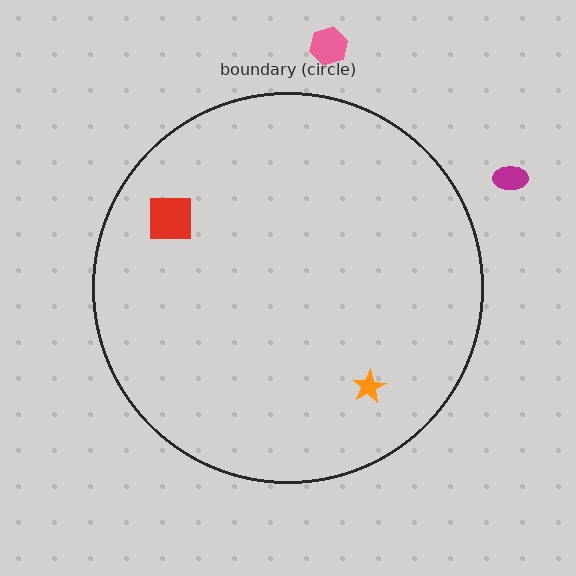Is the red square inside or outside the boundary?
Inside.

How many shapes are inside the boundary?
2 inside, 2 outside.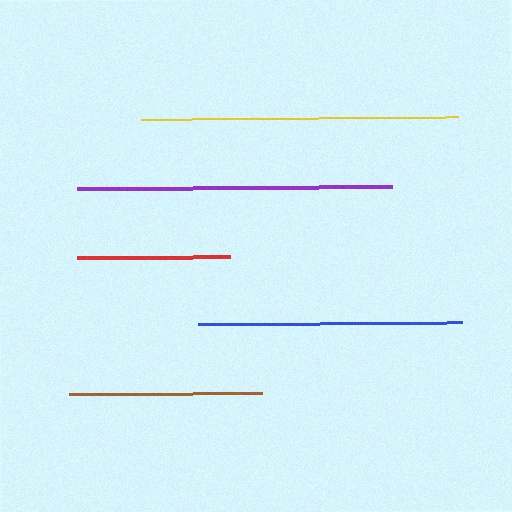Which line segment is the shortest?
The red line is the shortest at approximately 153 pixels.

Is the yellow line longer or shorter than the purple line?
The yellow line is longer than the purple line.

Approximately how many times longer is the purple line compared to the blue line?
The purple line is approximately 1.2 times the length of the blue line.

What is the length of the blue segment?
The blue segment is approximately 264 pixels long.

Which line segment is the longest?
The yellow line is the longest at approximately 317 pixels.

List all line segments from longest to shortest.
From longest to shortest: yellow, purple, blue, brown, red.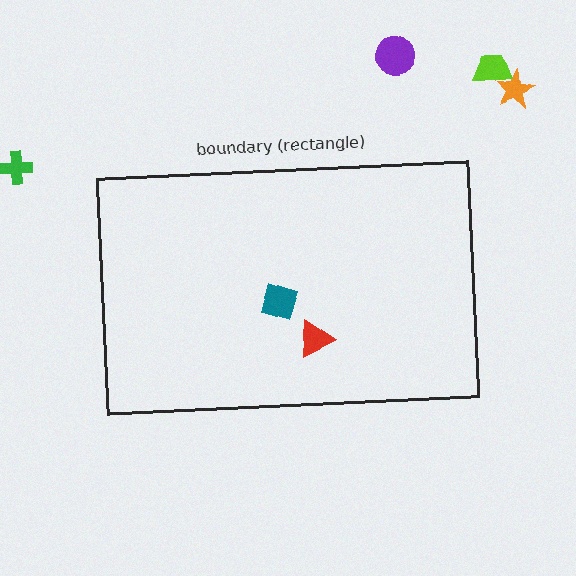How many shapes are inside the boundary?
2 inside, 4 outside.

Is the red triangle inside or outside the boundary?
Inside.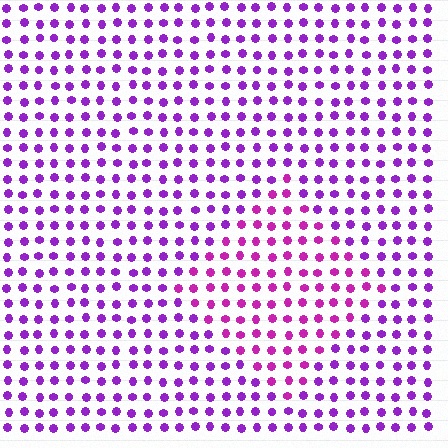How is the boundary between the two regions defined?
The boundary is defined purely by a slight shift in hue (about 27 degrees). Spacing, size, and orientation are identical on both sides.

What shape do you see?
I see a diamond.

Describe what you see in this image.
The image is filled with small purple elements in a uniform arrangement. A diamond-shaped region is visible where the elements are tinted to a slightly different hue, forming a subtle color boundary.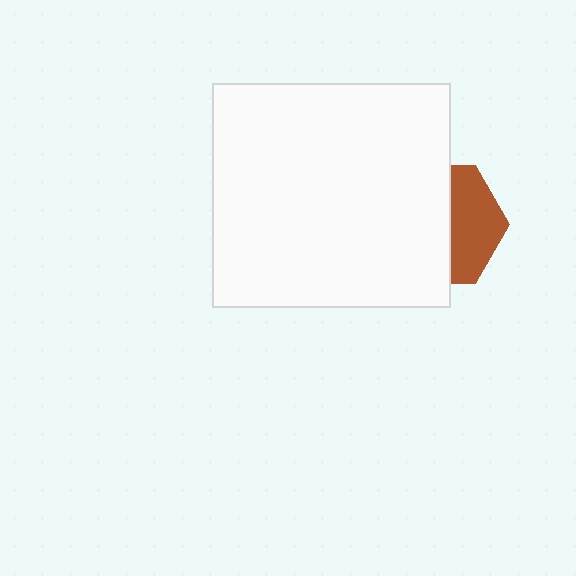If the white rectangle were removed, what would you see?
You would see the complete brown hexagon.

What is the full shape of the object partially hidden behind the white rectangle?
The partially hidden object is a brown hexagon.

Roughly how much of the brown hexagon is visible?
A small part of it is visible (roughly 40%).